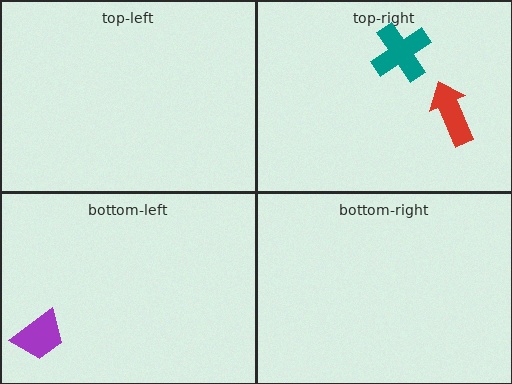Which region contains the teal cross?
The top-right region.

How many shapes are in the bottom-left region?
1.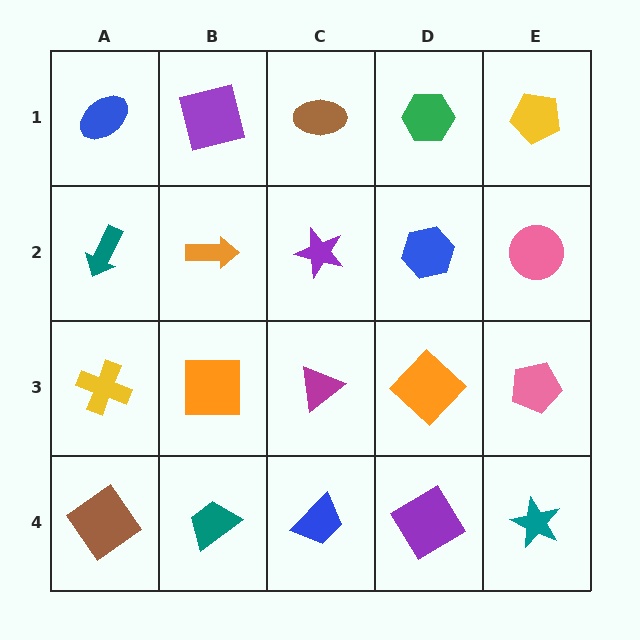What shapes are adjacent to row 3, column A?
A teal arrow (row 2, column A), a brown diamond (row 4, column A), an orange square (row 3, column B).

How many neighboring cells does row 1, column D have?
3.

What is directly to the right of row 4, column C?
A purple diamond.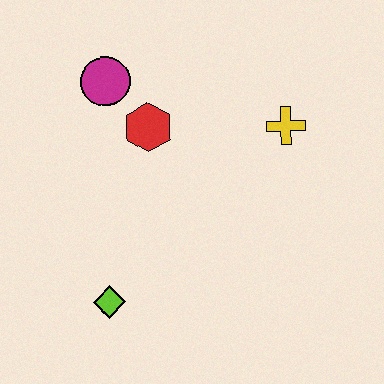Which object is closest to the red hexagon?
The magenta circle is closest to the red hexagon.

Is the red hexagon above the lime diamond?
Yes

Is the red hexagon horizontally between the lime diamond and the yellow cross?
Yes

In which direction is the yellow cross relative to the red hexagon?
The yellow cross is to the right of the red hexagon.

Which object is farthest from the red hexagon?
The lime diamond is farthest from the red hexagon.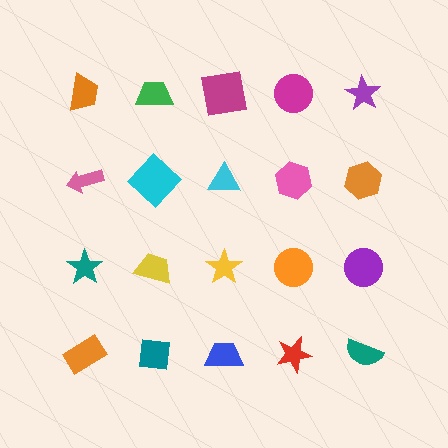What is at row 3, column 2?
A yellow trapezoid.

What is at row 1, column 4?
A magenta circle.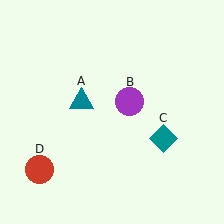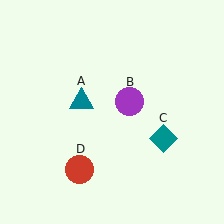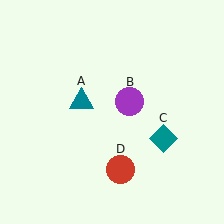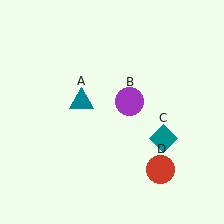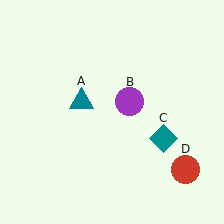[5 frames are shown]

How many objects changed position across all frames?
1 object changed position: red circle (object D).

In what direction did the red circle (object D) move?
The red circle (object D) moved right.